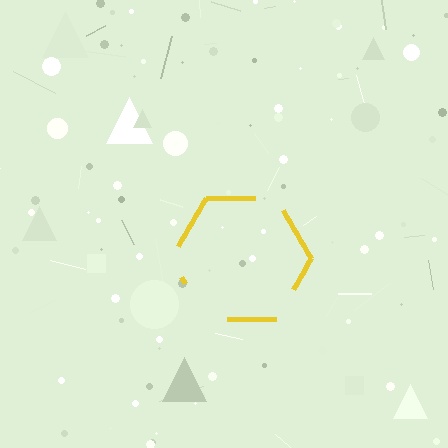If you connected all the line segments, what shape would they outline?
They would outline a hexagon.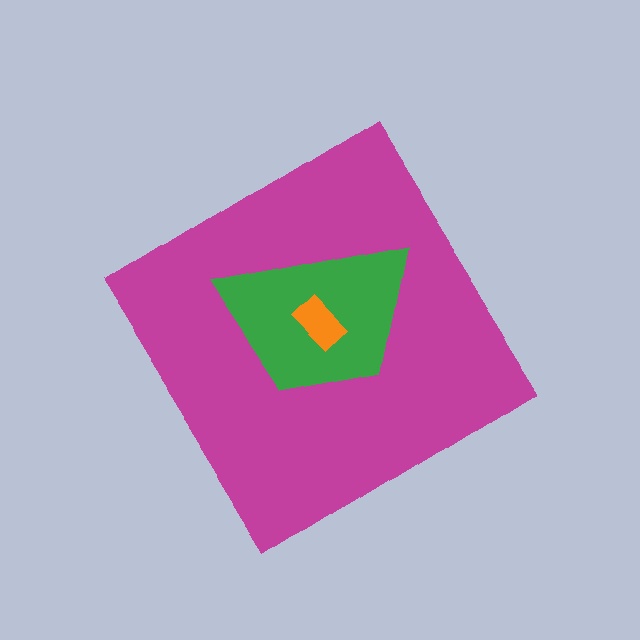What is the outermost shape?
The magenta diamond.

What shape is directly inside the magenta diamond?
The green trapezoid.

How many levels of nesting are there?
3.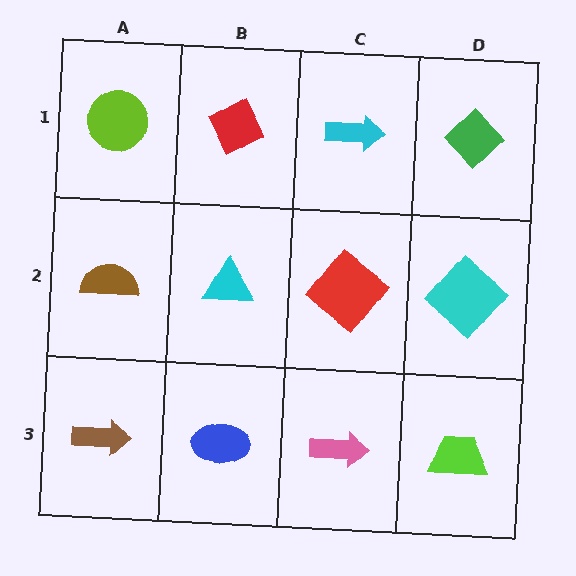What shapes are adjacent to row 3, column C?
A red diamond (row 2, column C), a blue ellipse (row 3, column B), a lime trapezoid (row 3, column D).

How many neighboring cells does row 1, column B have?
3.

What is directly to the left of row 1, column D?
A cyan arrow.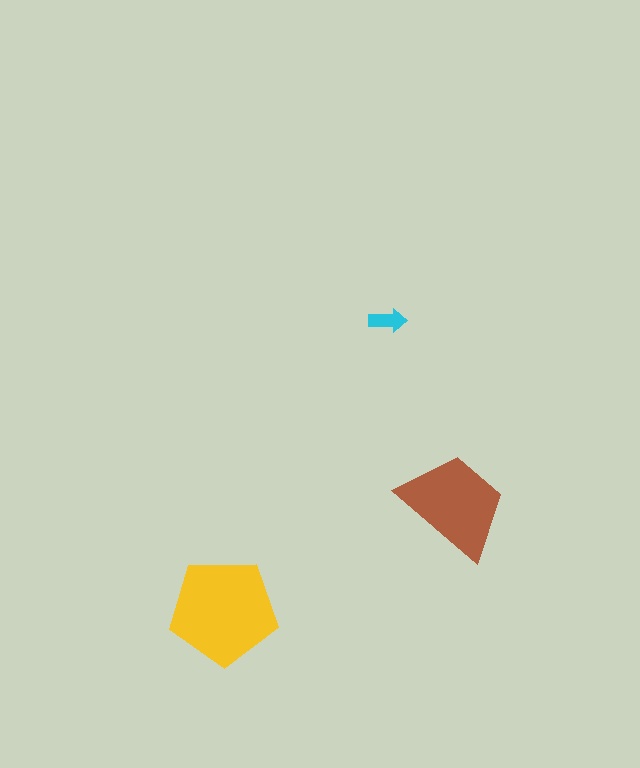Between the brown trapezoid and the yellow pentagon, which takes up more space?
The yellow pentagon.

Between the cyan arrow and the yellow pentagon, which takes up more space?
The yellow pentagon.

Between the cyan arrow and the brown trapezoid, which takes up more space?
The brown trapezoid.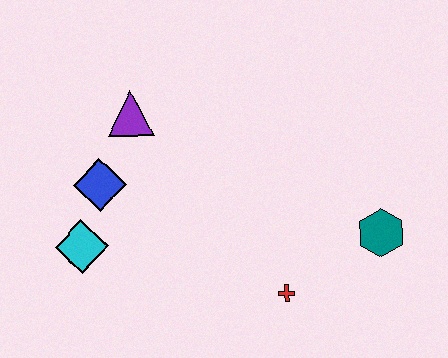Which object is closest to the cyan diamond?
The blue diamond is closest to the cyan diamond.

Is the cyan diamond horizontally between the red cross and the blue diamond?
No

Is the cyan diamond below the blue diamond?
Yes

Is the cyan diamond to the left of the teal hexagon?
Yes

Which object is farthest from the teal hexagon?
The cyan diamond is farthest from the teal hexagon.